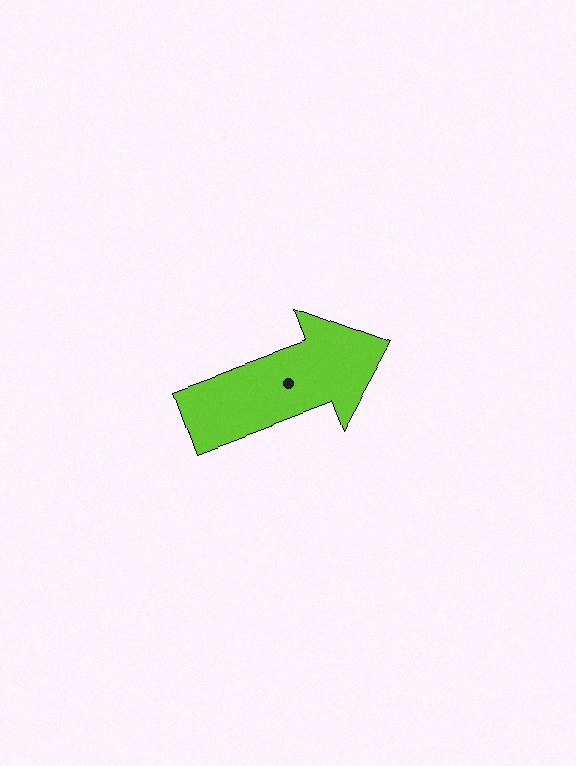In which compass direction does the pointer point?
East.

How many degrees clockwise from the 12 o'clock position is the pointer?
Approximately 70 degrees.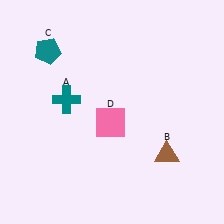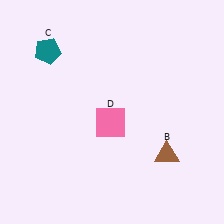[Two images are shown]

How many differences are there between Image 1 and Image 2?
There is 1 difference between the two images.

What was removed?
The teal cross (A) was removed in Image 2.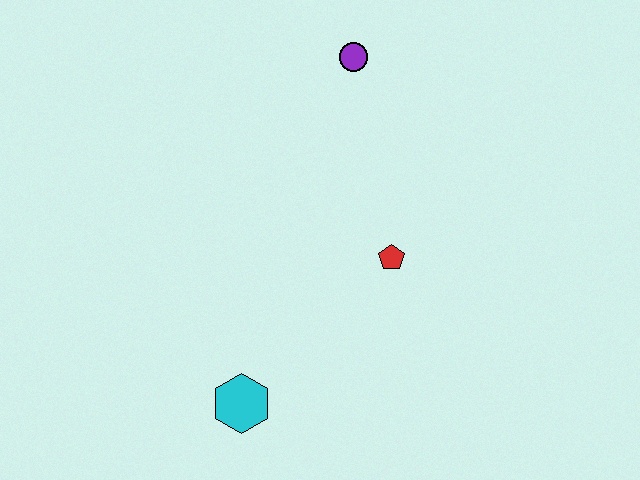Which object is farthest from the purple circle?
The cyan hexagon is farthest from the purple circle.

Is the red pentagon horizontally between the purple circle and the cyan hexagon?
No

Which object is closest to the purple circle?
The red pentagon is closest to the purple circle.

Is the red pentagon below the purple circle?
Yes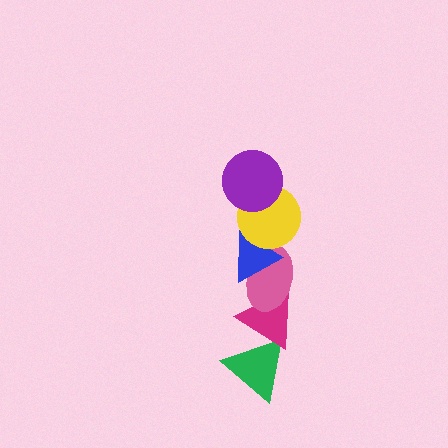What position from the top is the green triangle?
The green triangle is 6th from the top.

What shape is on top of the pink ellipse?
The blue triangle is on top of the pink ellipse.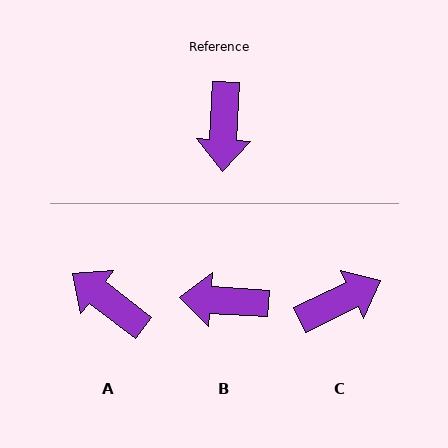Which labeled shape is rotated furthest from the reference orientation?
A, about 125 degrees away.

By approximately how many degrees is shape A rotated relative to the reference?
Approximately 125 degrees clockwise.